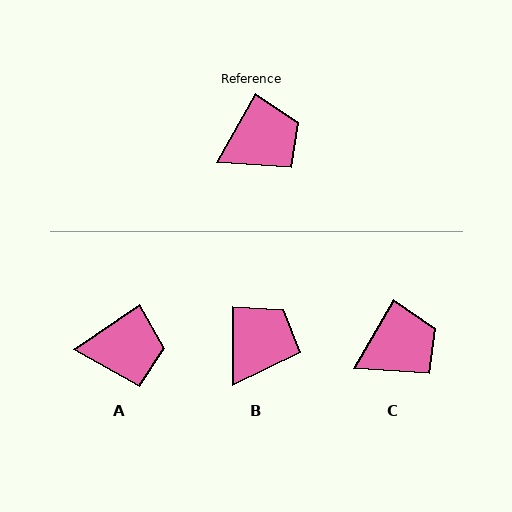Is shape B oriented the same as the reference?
No, it is off by about 30 degrees.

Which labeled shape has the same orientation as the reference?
C.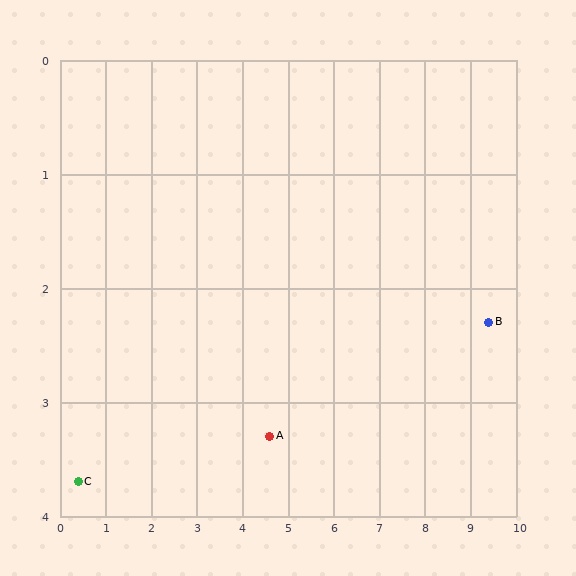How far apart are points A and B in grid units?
Points A and B are about 4.9 grid units apart.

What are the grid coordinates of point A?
Point A is at approximately (4.6, 3.3).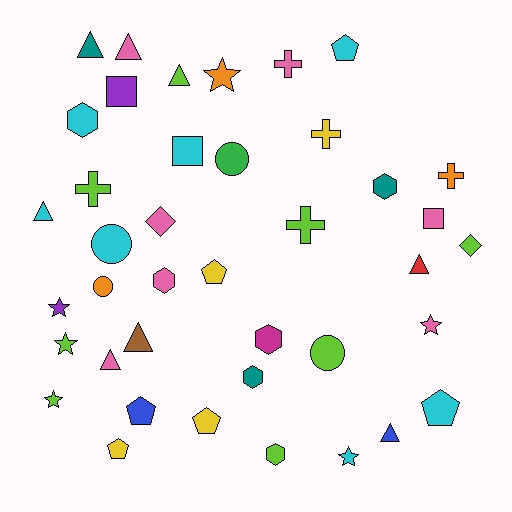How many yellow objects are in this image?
There are 4 yellow objects.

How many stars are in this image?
There are 6 stars.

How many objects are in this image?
There are 40 objects.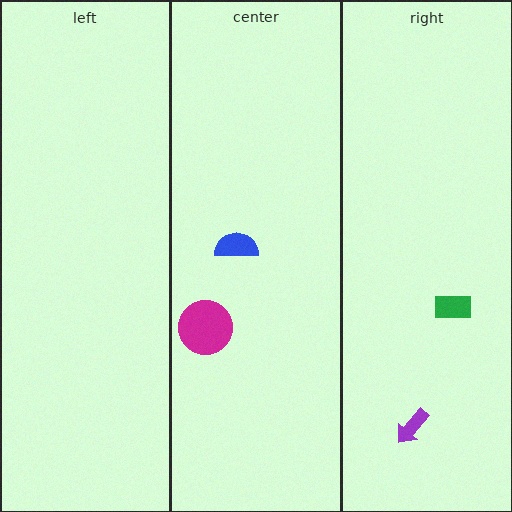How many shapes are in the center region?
2.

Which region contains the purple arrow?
The right region.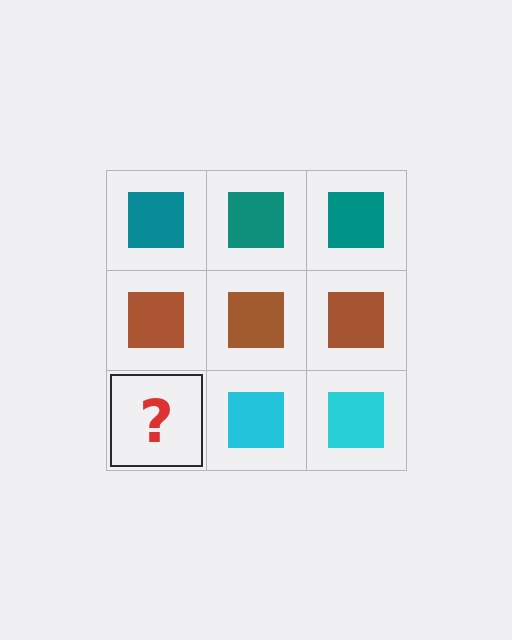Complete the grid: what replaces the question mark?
The question mark should be replaced with a cyan square.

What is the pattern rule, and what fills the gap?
The rule is that each row has a consistent color. The gap should be filled with a cyan square.